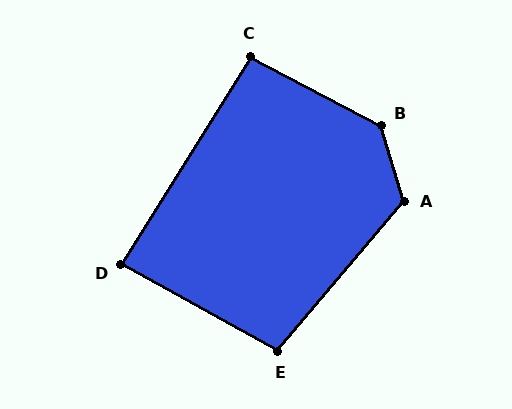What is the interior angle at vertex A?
Approximately 123 degrees (obtuse).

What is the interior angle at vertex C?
Approximately 94 degrees (approximately right).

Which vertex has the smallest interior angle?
D, at approximately 87 degrees.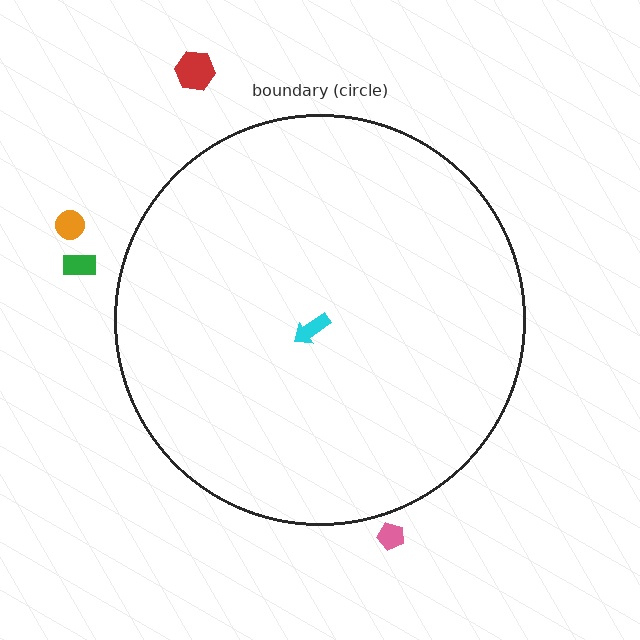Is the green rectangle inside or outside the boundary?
Outside.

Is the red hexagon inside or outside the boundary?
Outside.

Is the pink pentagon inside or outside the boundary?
Outside.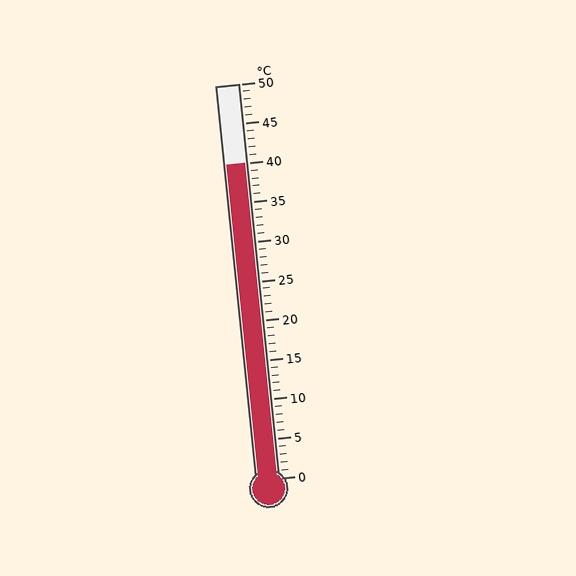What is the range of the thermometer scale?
The thermometer scale ranges from 0°C to 50°C.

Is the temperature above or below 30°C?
The temperature is above 30°C.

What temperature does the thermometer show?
The thermometer shows approximately 40°C.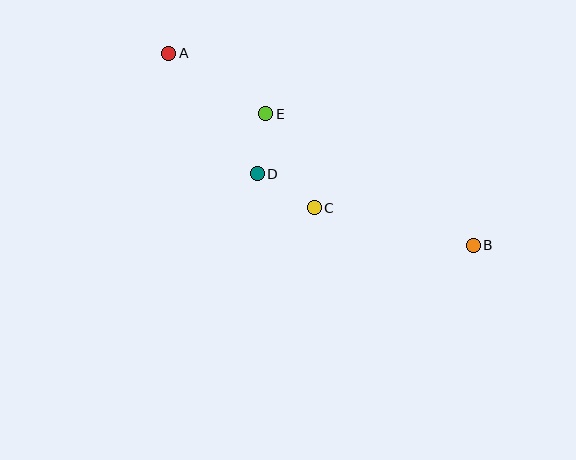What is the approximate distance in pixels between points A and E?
The distance between A and E is approximately 114 pixels.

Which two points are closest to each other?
Points D and E are closest to each other.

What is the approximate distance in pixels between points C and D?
The distance between C and D is approximately 66 pixels.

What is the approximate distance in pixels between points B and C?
The distance between B and C is approximately 163 pixels.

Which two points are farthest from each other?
Points A and B are farthest from each other.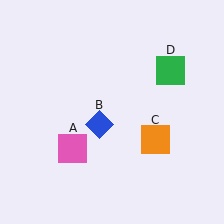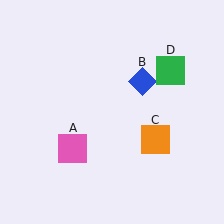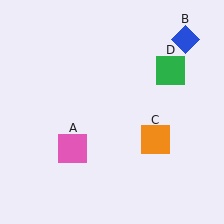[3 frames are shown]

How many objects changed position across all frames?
1 object changed position: blue diamond (object B).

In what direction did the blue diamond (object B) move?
The blue diamond (object B) moved up and to the right.